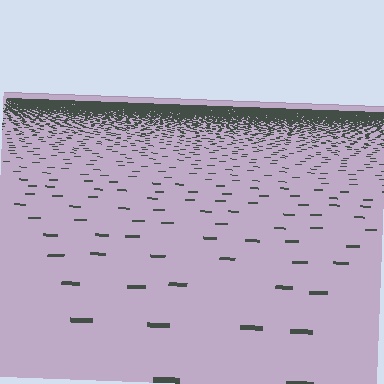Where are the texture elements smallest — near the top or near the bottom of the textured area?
Near the top.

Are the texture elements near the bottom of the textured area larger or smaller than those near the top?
Larger. Near the bottom, elements are closer to the viewer and appear at a bigger on-screen size.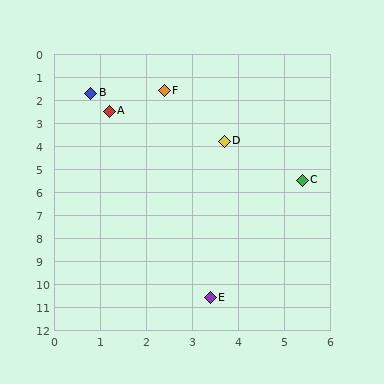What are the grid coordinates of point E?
Point E is at approximately (3.4, 10.6).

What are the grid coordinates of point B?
Point B is at approximately (0.8, 1.7).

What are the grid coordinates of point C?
Point C is at approximately (5.4, 5.5).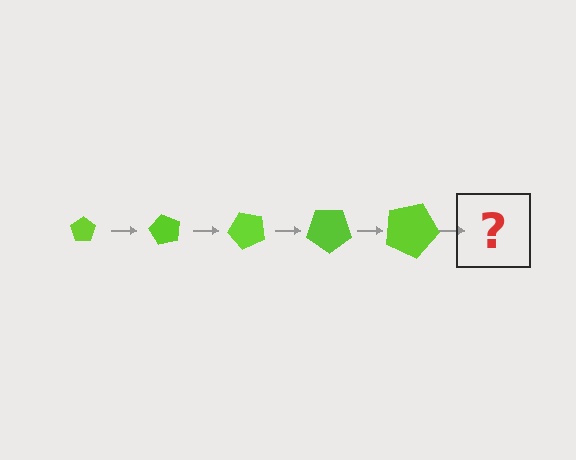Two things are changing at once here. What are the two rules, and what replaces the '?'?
The two rules are that the pentagon grows larger each step and it rotates 60 degrees each step. The '?' should be a pentagon, larger than the previous one and rotated 300 degrees from the start.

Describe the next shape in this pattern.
It should be a pentagon, larger than the previous one and rotated 300 degrees from the start.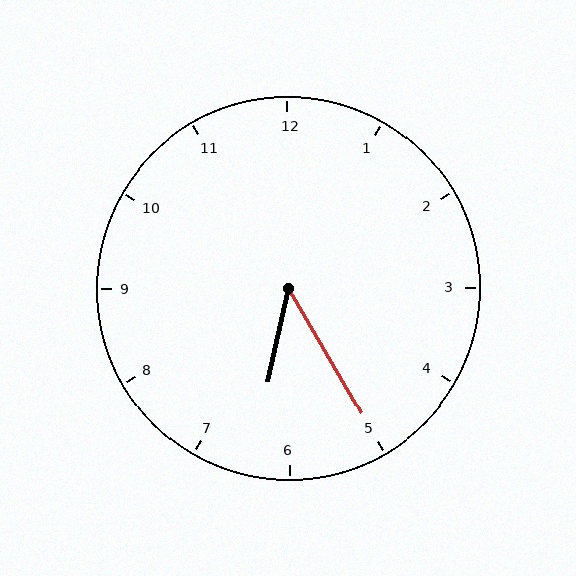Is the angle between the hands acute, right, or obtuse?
It is acute.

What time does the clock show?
6:25.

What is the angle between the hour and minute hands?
Approximately 42 degrees.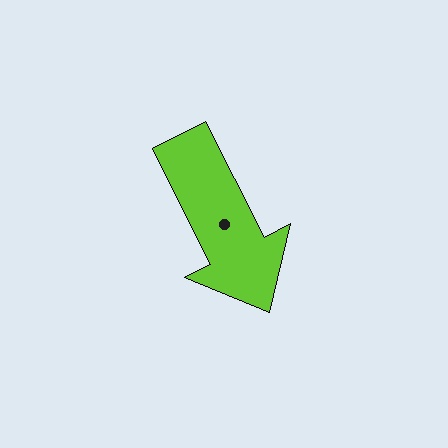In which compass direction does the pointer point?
Southeast.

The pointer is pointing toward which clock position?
Roughly 5 o'clock.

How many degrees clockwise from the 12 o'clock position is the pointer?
Approximately 153 degrees.